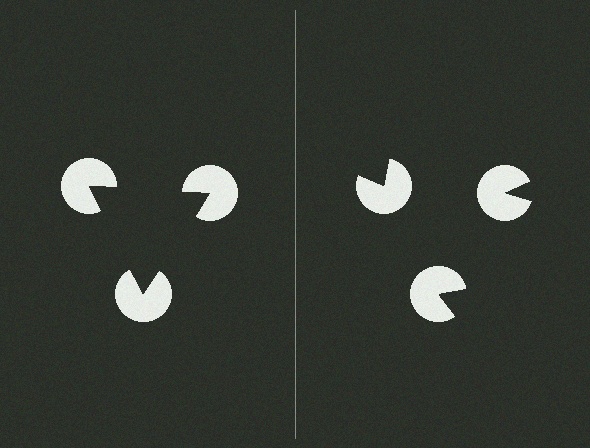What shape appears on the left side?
An illusory triangle.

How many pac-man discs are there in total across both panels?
6 — 3 on each side.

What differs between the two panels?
The pac-man discs are positioned identically on both sides; only the wedge orientations differ. On the left they align to a triangle; on the right they are misaligned.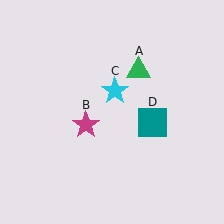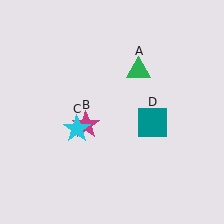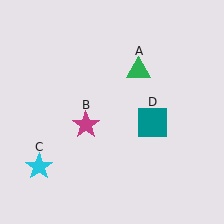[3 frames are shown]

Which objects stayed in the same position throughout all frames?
Green triangle (object A) and magenta star (object B) and teal square (object D) remained stationary.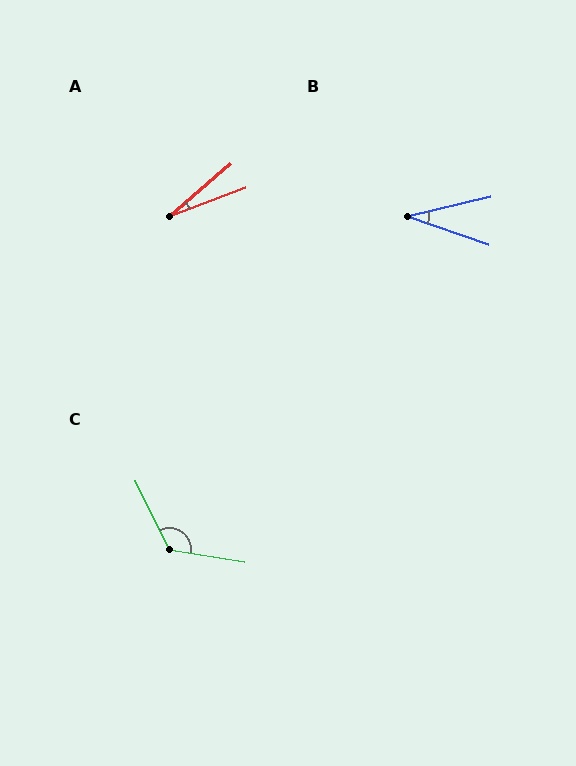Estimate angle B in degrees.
Approximately 33 degrees.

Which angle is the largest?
C, at approximately 125 degrees.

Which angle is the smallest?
A, at approximately 20 degrees.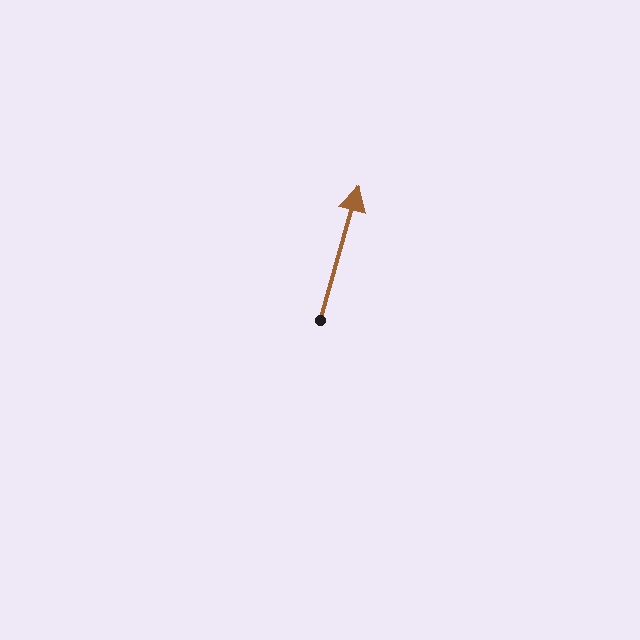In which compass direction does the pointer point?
North.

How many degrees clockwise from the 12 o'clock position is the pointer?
Approximately 16 degrees.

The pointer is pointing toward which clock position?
Roughly 1 o'clock.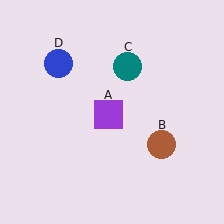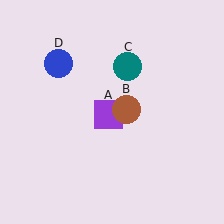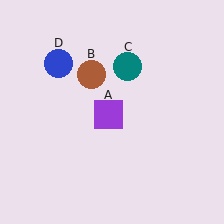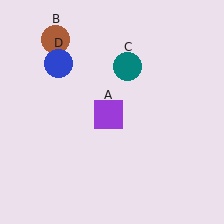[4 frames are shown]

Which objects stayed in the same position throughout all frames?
Purple square (object A) and teal circle (object C) and blue circle (object D) remained stationary.